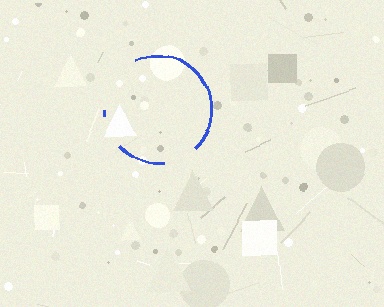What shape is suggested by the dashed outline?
The dashed outline suggests a circle.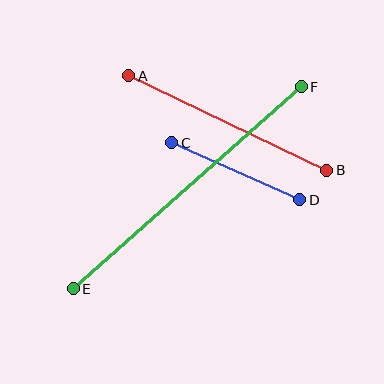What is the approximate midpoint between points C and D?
The midpoint is at approximately (236, 171) pixels.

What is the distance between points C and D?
The distance is approximately 140 pixels.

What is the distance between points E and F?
The distance is approximately 304 pixels.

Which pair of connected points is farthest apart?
Points E and F are farthest apart.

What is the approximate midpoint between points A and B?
The midpoint is at approximately (228, 123) pixels.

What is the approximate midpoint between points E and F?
The midpoint is at approximately (187, 188) pixels.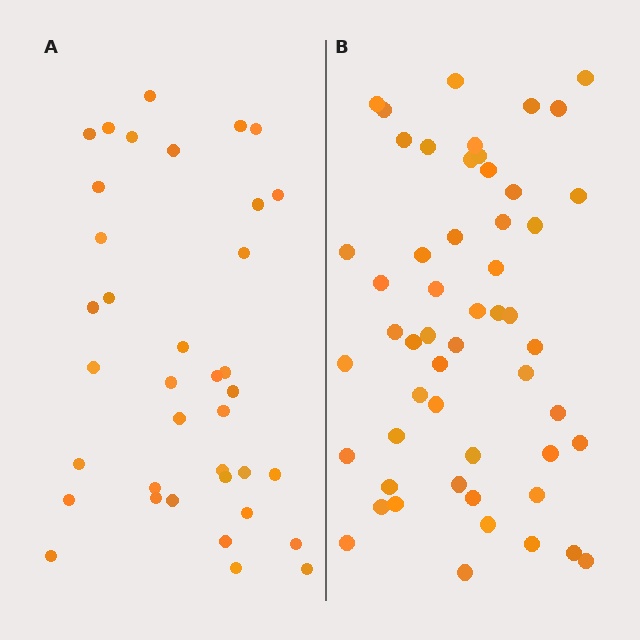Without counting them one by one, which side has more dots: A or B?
Region B (the right region) has more dots.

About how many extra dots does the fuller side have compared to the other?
Region B has approximately 15 more dots than region A.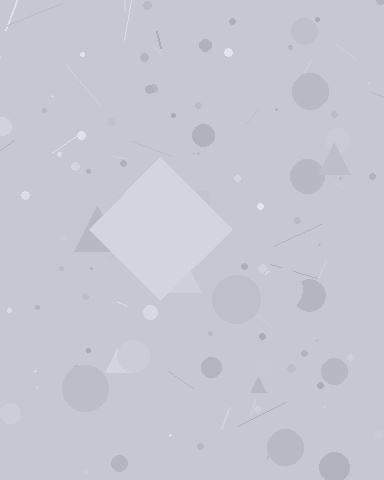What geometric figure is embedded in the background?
A diamond is embedded in the background.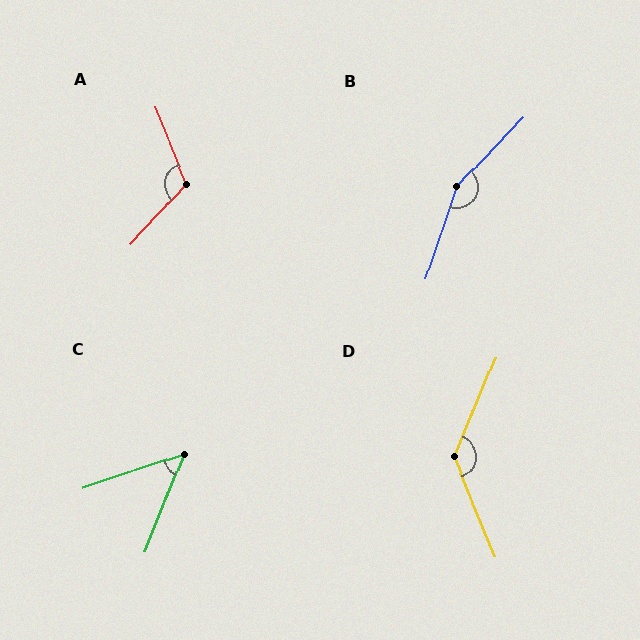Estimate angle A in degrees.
Approximately 115 degrees.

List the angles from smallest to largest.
C (50°), A (115°), D (136°), B (155°).